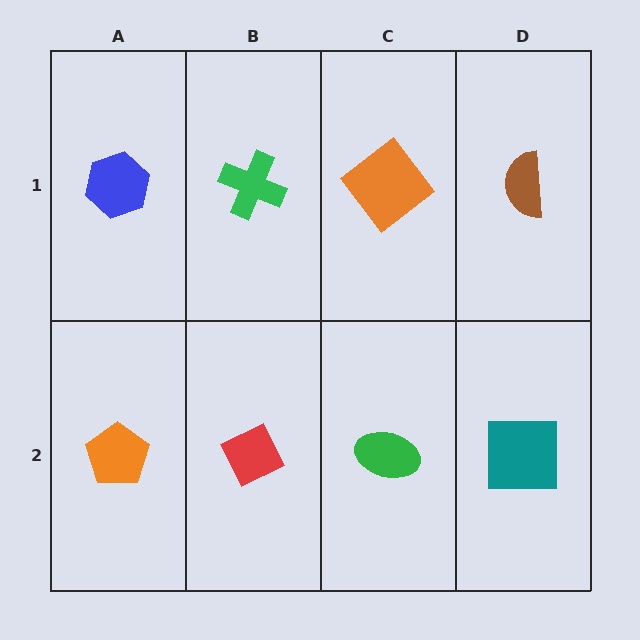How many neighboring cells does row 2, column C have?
3.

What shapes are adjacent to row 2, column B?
A green cross (row 1, column B), an orange pentagon (row 2, column A), a green ellipse (row 2, column C).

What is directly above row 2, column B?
A green cross.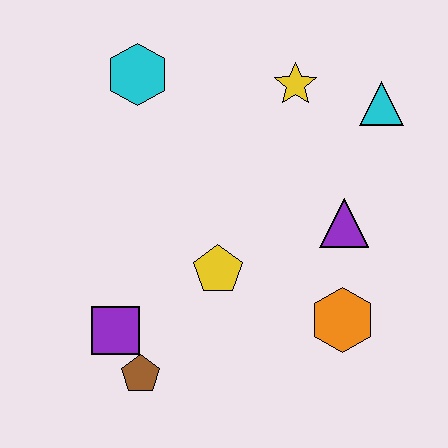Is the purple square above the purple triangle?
No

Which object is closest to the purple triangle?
The orange hexagon is closest to the purple triangle.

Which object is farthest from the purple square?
The cyan triangle is farthest from the purple square.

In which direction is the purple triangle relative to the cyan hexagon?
The purple triangle is to the right of the cyan hexagon.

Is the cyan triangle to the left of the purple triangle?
No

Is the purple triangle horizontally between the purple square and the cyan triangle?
Yes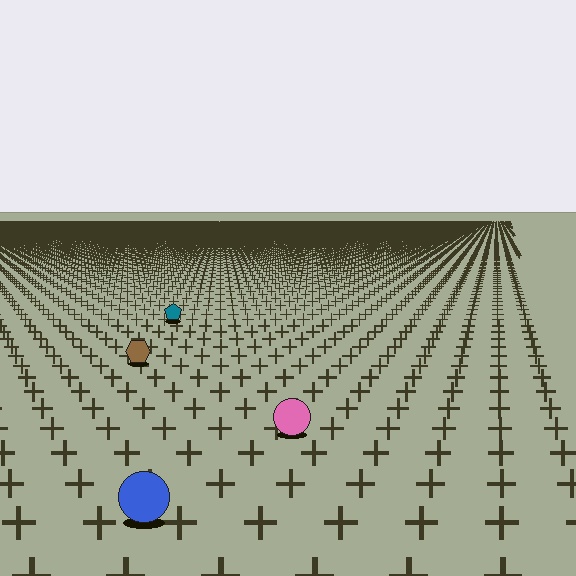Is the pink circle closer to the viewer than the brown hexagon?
Yes. The pink circle is closer — you can tell from the texture gradient: the ground texture is coarser near it.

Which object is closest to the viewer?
The blue circle is closest. The texture marks near it are larger and more spread out.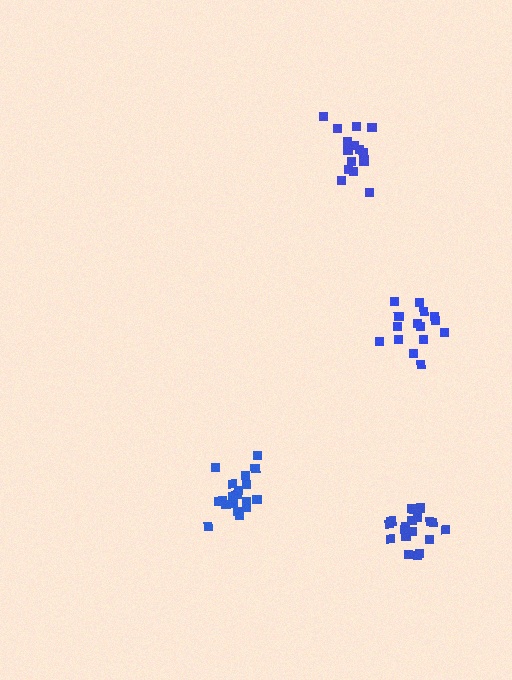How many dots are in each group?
Group 1: 19 dots, Group 2: 20 dots, Group 3: 16 dots, Group 4: 15 dots (70 total).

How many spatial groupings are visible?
There are 4 spatial groupings.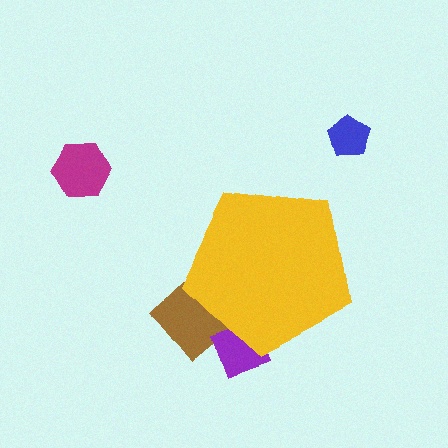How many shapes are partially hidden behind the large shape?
2 shapes are partially hidden.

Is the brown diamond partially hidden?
Yes, the brown diamond is partially hidden behind the yellow pentagon.